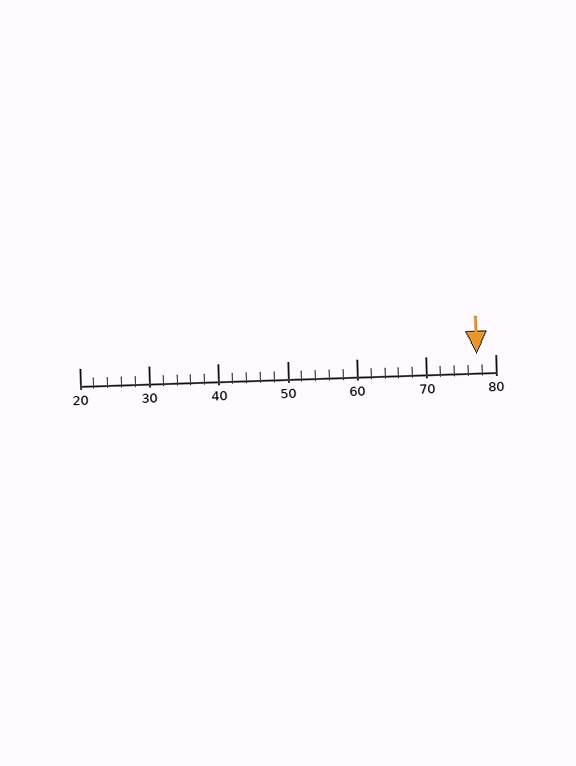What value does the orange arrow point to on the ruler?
The orange arrow points to approximately 77.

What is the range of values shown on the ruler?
The ruler shows values from 20 to 80.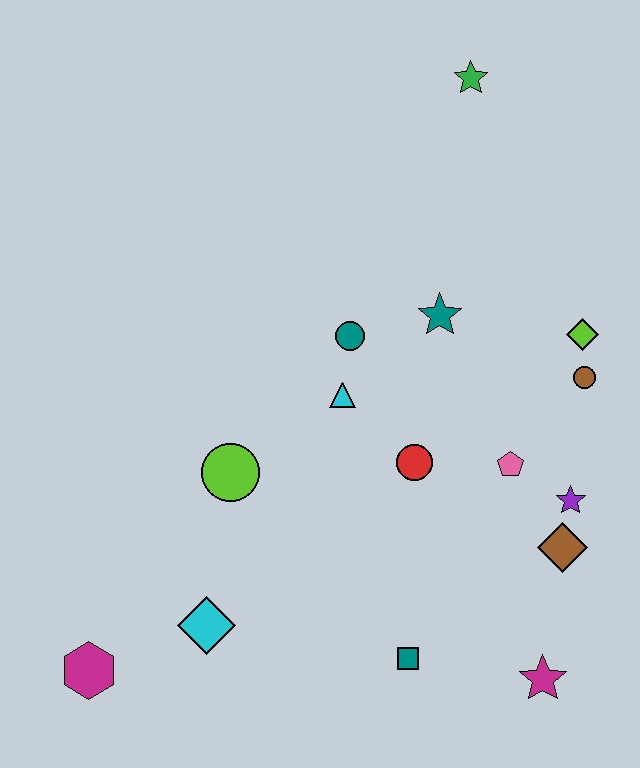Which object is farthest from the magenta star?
The green star is farthest from the magenta star.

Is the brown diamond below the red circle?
Yes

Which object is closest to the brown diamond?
The purple star is closest to the brown diamond.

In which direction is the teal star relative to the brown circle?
The teal star is to the left of the brown circle.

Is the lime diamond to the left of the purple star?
No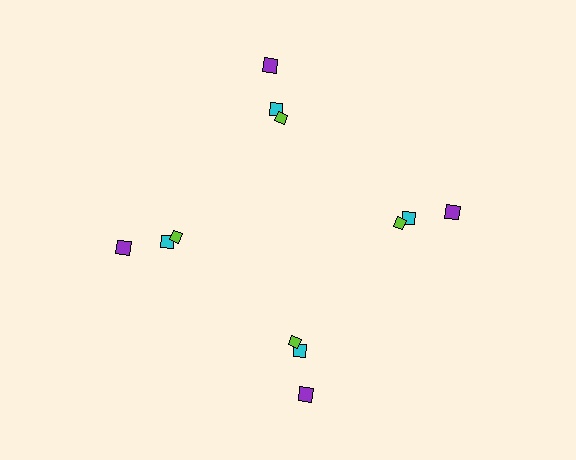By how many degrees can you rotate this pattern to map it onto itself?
The pattern maps onto itself every 90 degrees of rotation.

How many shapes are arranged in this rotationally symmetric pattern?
There are 12 shapes, arranged in 4 groups of 3.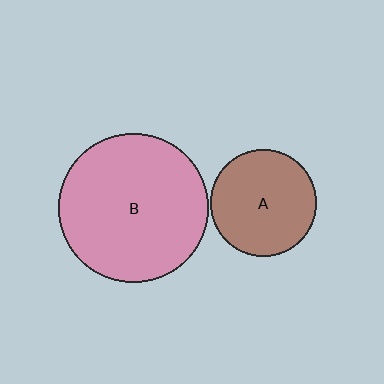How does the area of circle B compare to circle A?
Approximately 2.0 times.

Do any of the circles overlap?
No, none of the circles overlap.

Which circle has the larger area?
Circle B (pink).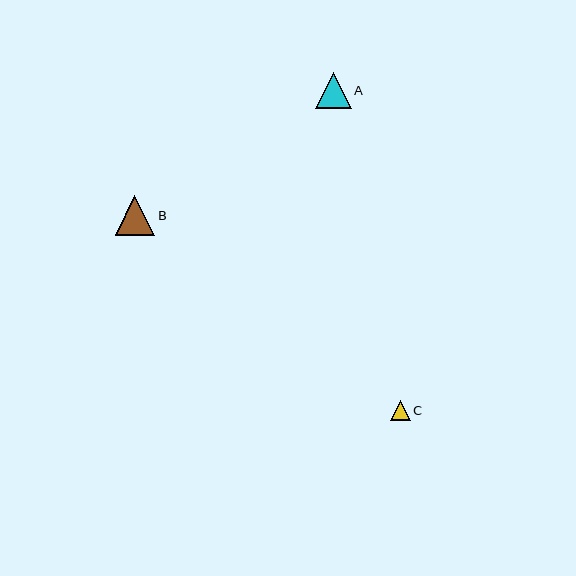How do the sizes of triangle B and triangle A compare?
Triangle B and triangle A are approximately the same size.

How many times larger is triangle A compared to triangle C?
Triangle A is approximately 1.8 times the size of triangle C.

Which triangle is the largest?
Triangle B is the largest with a size of approximately 39 pixels.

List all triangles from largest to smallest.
From largest to smallest: B, A, C.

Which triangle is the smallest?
Triangle C is the smallest with a size of approximately 20 pixels.